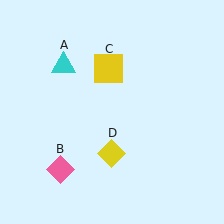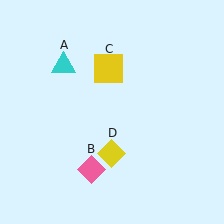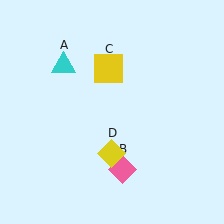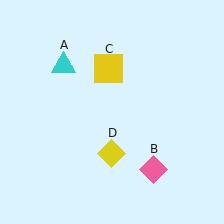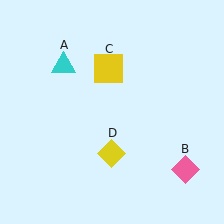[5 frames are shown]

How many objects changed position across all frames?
1 object changed position: pink diamond (object B).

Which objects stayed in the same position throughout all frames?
Cyan triangle (object A) and yellow square (object C) and yellow diamond (object D) remained stationary.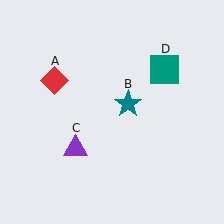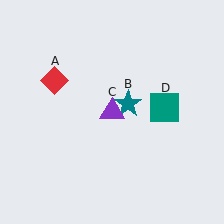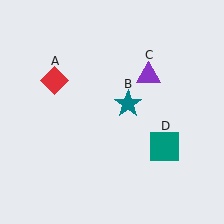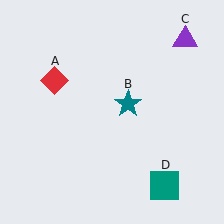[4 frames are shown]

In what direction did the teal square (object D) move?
The teal square (object D) moved down.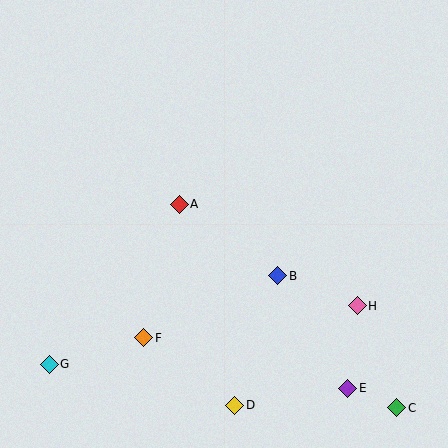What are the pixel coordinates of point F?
Point F is at (144, 338).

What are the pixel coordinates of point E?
Point E is at (348, 388).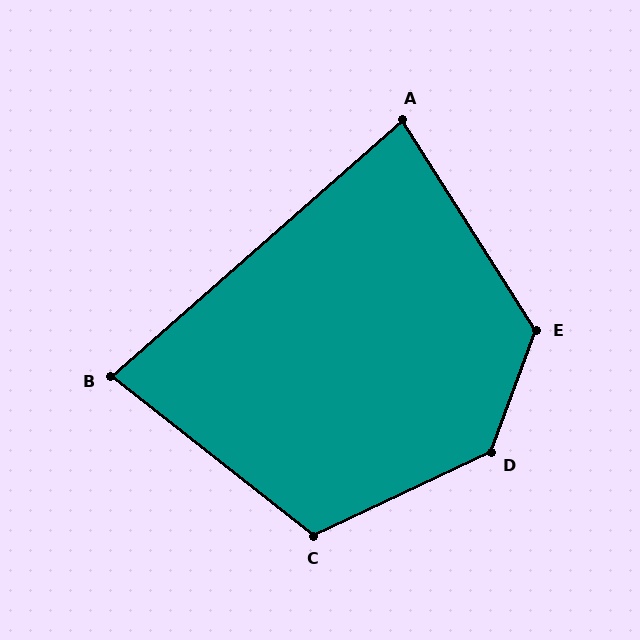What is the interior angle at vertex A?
Approximately 81 degrees (acute).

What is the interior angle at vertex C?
Approximately 116 degrees (obtuse).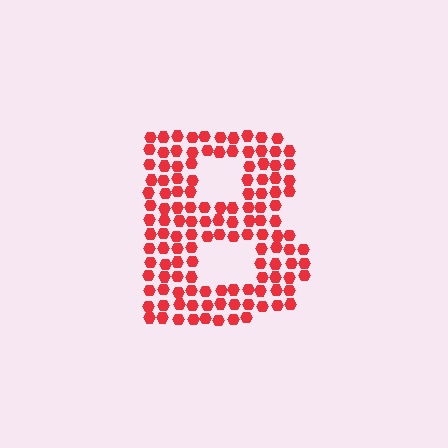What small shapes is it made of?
It is made of small hexagons.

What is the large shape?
The large shape is the letter B.